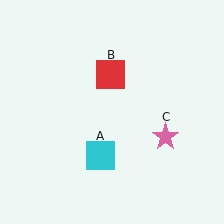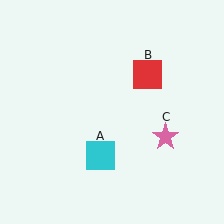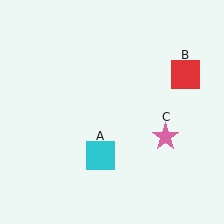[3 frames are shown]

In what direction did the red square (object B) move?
The red square (object B) moved right.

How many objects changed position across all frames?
1 object changed position: red square (object B).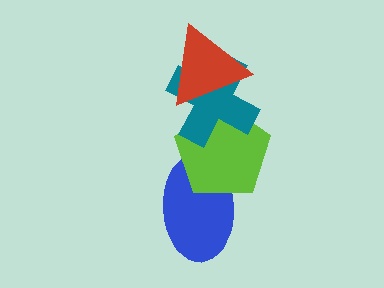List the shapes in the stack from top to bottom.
From top to bottom: the red triangle, the teal cross, the lime pentagon, the blue ellipse.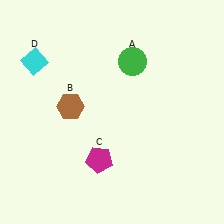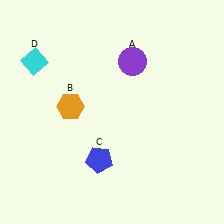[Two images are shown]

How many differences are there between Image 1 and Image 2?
There are 3 differences between the two images.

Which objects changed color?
A changed from green to purple. B changed from brown to orange. C changed from magenta to blue.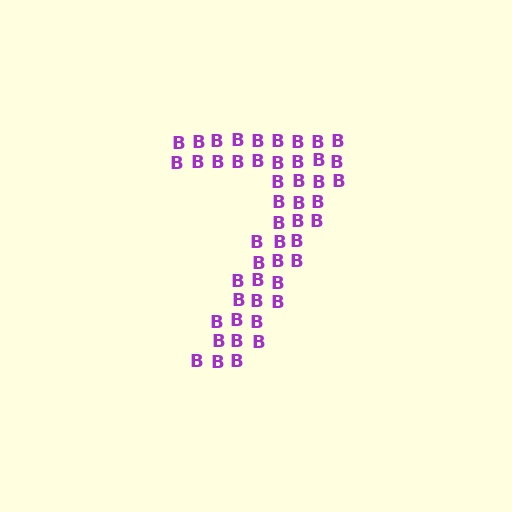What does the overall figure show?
The overall figure shows the digit 7.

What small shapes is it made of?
It is made of small letter B's.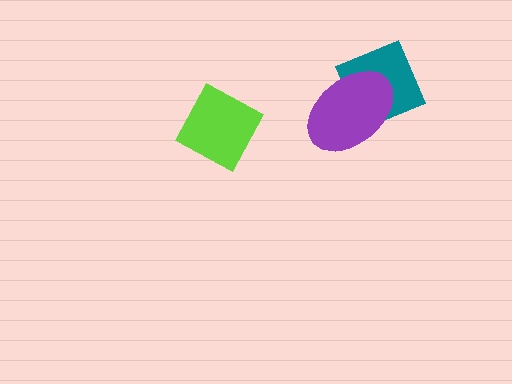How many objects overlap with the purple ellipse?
1 object overlaps with the purple ellipse.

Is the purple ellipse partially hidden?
No, no other shape covers it.